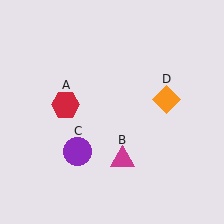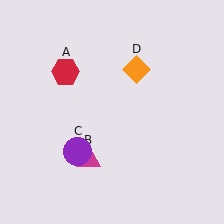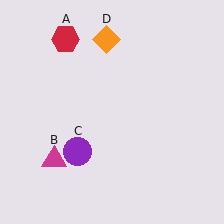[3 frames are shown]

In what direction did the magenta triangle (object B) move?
The magenta triangle (object B) moved left.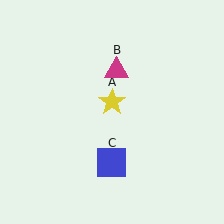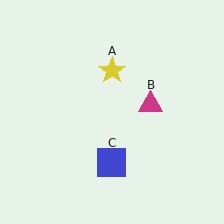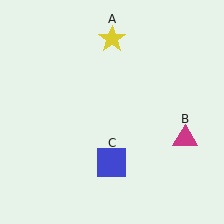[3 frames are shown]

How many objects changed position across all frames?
2 objects changed position: yellow star (object A), magenta triangle (object B).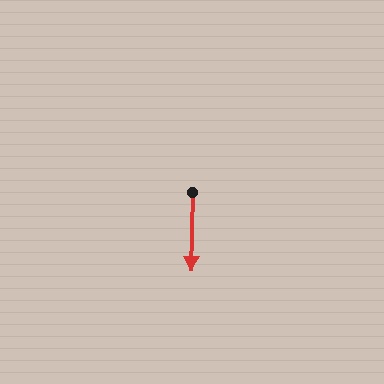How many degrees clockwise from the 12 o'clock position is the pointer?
Approximately 181 degrees.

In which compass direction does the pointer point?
South.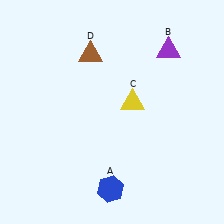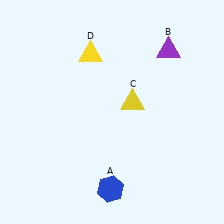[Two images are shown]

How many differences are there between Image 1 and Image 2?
There is 1 difference between the two images.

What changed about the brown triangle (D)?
In Image 1, D is brown. In Image 2, it changed to yellow.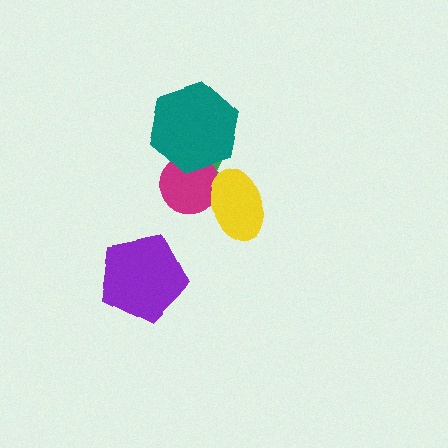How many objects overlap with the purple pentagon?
0 objects overlap with the purple pentagon.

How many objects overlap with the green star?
3 objects overlap with the green star.